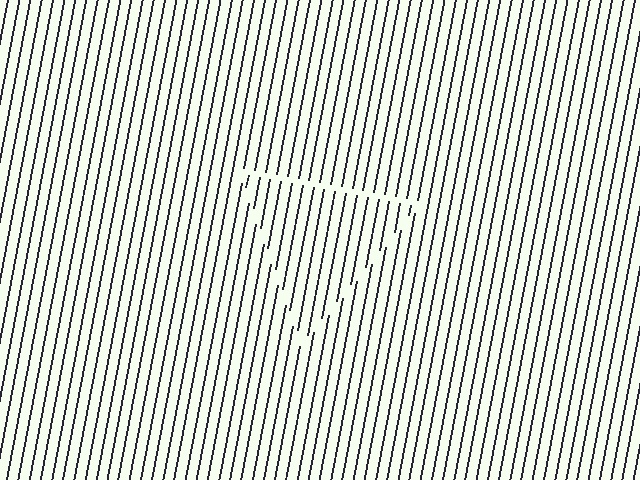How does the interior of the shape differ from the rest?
The interior of the shape contains the same grating, shifted by half a period — the contour is defined by the phase discontinuity where line-ends from the inner and outer gratings abut.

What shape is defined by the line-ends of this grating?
An illusory triangle. The interior of the shape contains the same grating, shifted by half a period — the contour is defined by the phase discontinuity where line-ends from the inner and outer gratings abut.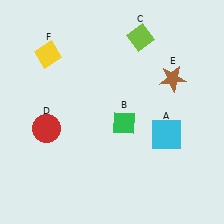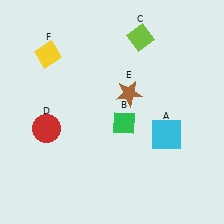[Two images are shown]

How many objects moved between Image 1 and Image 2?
1 object moved between the two images.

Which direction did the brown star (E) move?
The brown star (E) moved left.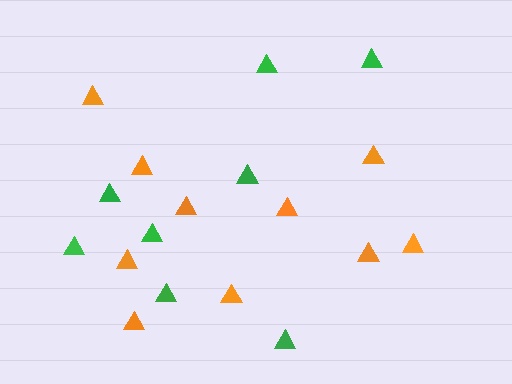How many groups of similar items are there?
There are 2 groups: one group of green triangles (8) and one group of orange triangles (10).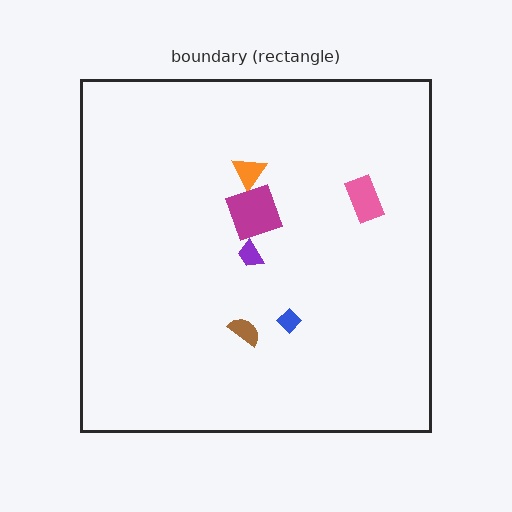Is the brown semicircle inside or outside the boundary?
Inside.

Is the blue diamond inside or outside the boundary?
Inside.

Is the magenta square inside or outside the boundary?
Inside.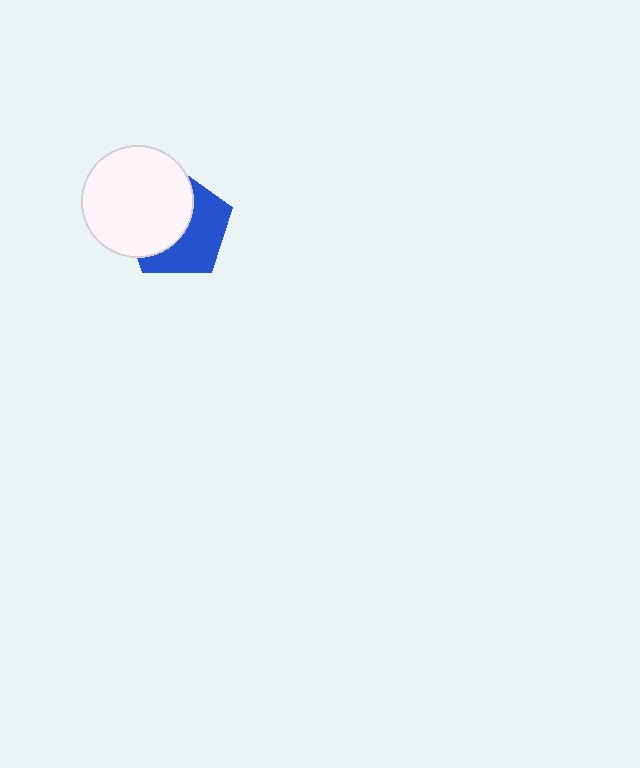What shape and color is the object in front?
The object in front is a white circle.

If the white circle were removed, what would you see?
You would see the complete blue pentagon.